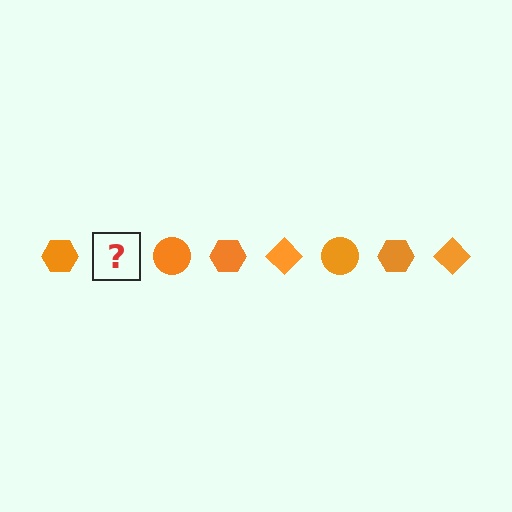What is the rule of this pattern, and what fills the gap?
The rule is that the pattern cycles through hexagon, diamond, circle shapes in orange. The gap should be filled with an orange diamond.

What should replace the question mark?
The question mark should be replaced with an orange diamond.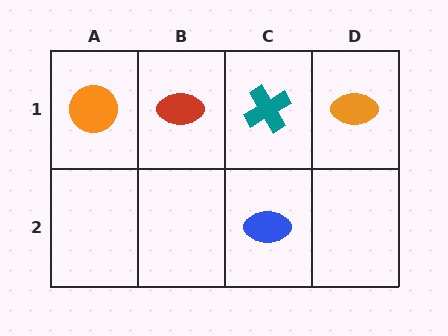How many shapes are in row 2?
1 shape.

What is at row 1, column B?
A red ellipse.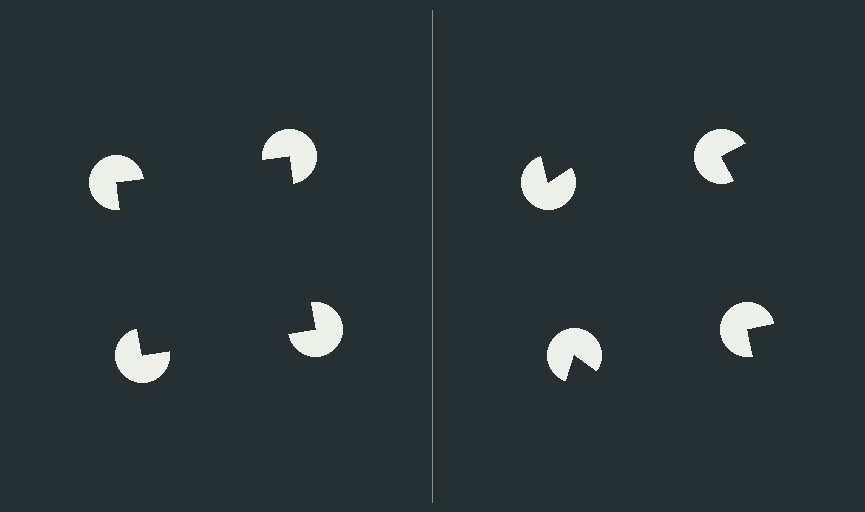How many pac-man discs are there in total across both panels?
8 — 4 on each side.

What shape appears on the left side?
An illusory square.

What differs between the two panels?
The pac-man discs are positioned identically on both sides; only the wedge orientations differ. On the left they align to a square; on the right they are misaligned.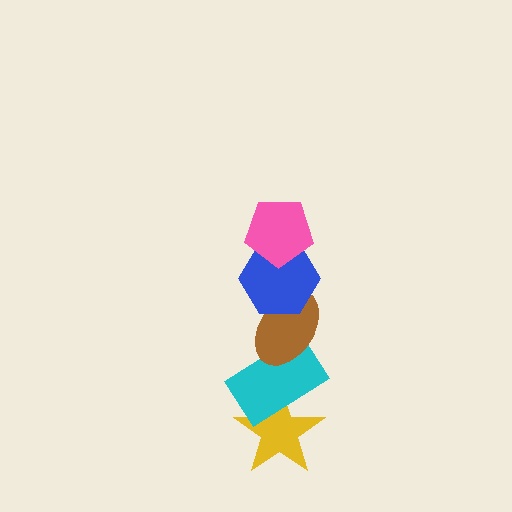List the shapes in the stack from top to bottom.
From top to bottom: the pink pentagon, the blue hexagon, the brown ellipse, the cyan rectangle, the yellow star.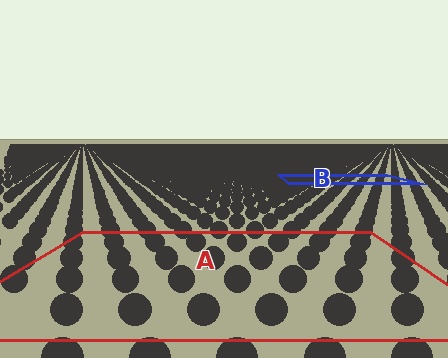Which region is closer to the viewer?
Region A is closer. The texture elements there are larger and more spread out.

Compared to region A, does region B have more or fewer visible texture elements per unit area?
Region B has more texture elements per unit area — they are packed more densely because it is farther away.